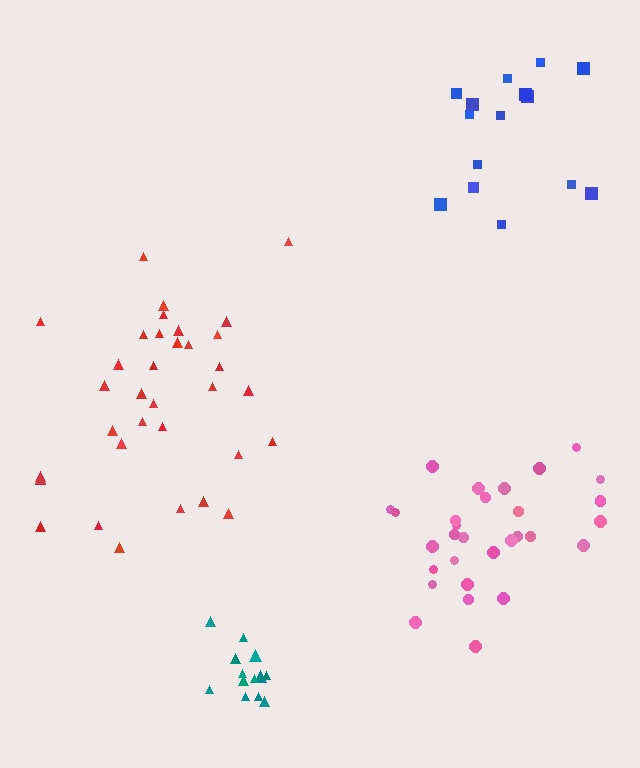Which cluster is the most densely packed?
Teal.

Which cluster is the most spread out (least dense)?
Blue.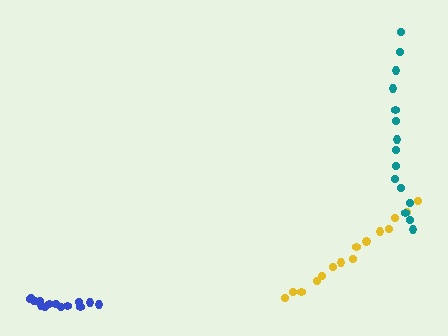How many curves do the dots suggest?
There are 3 distinct paths.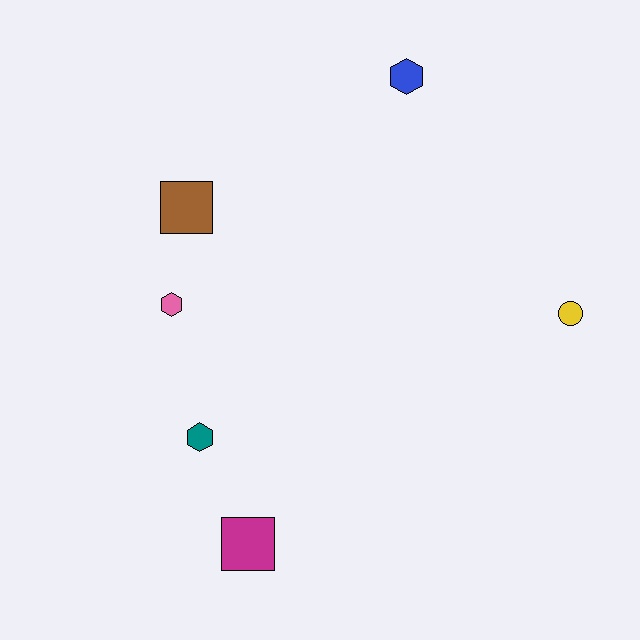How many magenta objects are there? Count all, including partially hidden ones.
There is 1 magenta object.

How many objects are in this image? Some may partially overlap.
There are 6 objects.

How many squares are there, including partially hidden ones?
There are 2 squares.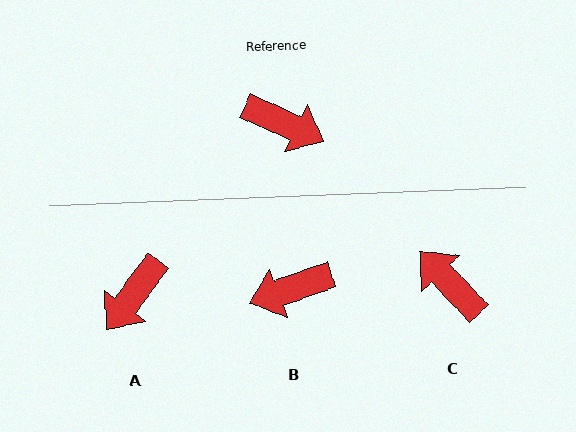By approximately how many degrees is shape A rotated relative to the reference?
Approximately 102 degrees clockwise.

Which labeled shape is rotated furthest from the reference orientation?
C, about 158 degrees away.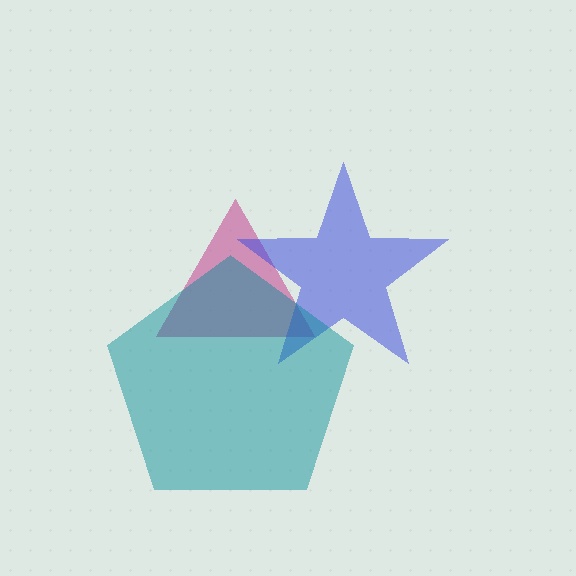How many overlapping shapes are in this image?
There are 3 overlapping shapes in the image.